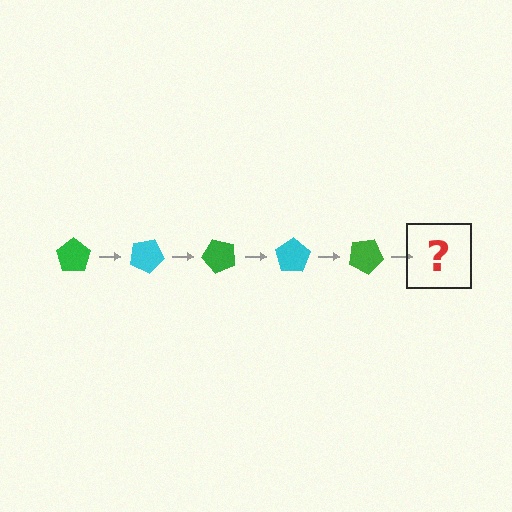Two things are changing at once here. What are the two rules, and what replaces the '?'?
The two rules are that it rotates 25 degrees each step and the color cycles through green and cyan. The '?' should be a cyan pentagon, rotated 125 degrees from the start.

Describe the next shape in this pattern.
It should be a cyan pentagon, rotated 125 degrees from the start.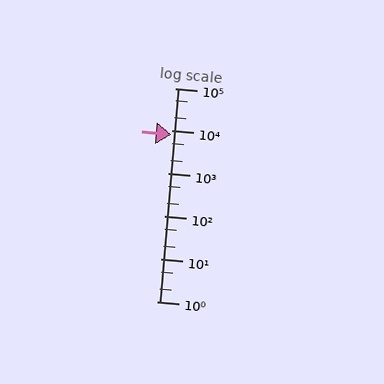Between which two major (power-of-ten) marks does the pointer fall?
The pointer is between 1000 and 10000.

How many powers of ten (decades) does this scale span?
The scale spans 5 decades, from 1 to 100000.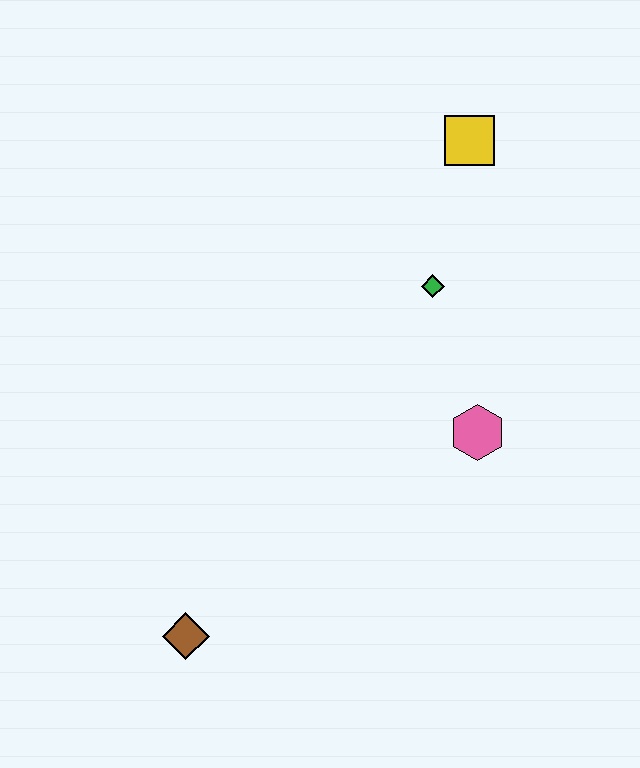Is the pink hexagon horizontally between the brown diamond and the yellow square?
No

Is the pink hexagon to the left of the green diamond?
No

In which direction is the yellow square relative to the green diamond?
The yellow square is above the green diamond.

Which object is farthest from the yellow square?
The brown diamond is farthest from the yellow square.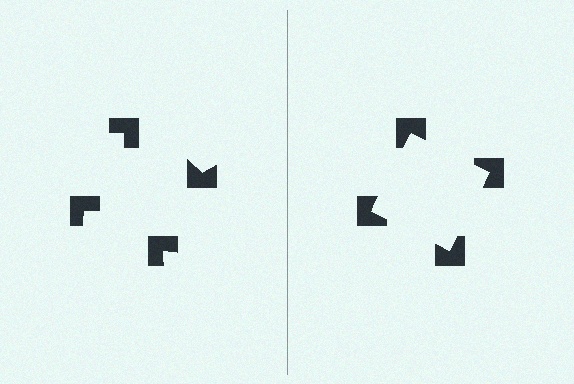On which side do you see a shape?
An illusory square appears on the right side. On the left side the wedge cuts are rotated, so no coherent shape forms.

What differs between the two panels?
The notched squares are positioned identically on both sides; only the wedge orientations differ. On the right they align to a square; on the left they are misaligned.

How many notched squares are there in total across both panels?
8 — 4 on each side.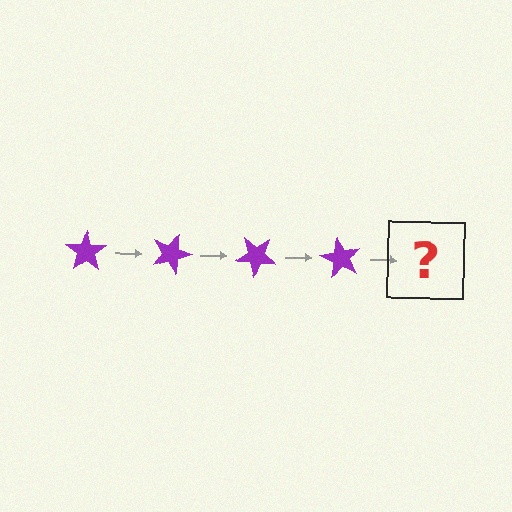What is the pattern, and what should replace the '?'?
The pattern is that the star rotates 20 degrees each step. The '?' should be a purple star rotated 80 degrees.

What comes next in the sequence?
The next element should be a purple star rotated 80 degrees.